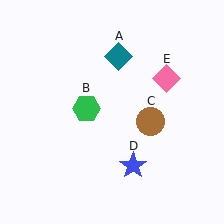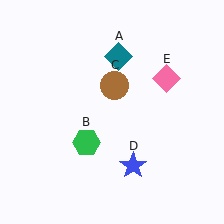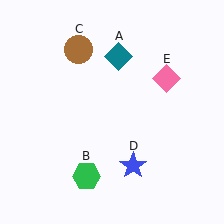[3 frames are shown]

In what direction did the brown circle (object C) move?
The brown circle (object C) moved up and to the left.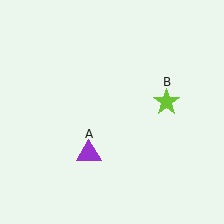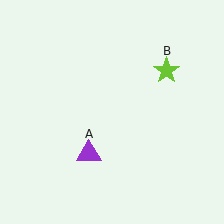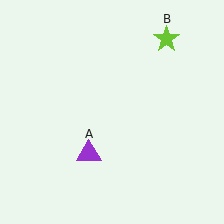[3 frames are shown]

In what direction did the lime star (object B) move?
The lime star (object B) moved up.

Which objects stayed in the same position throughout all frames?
Purple triangle (object A) remained stationary.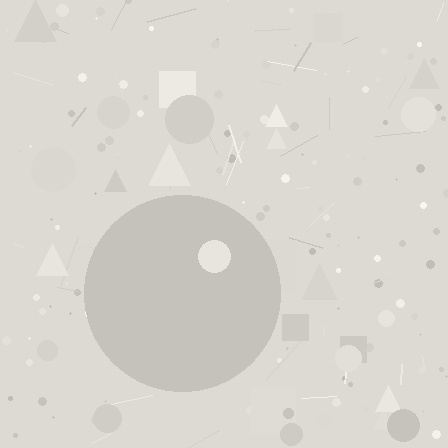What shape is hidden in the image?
A circle is hidden in the image.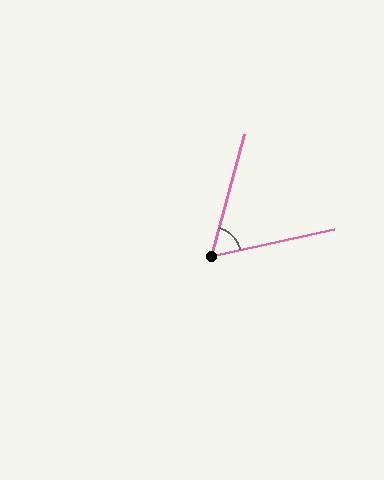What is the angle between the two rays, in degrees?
Approximately 62 degrees.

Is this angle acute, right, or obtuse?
It is acute.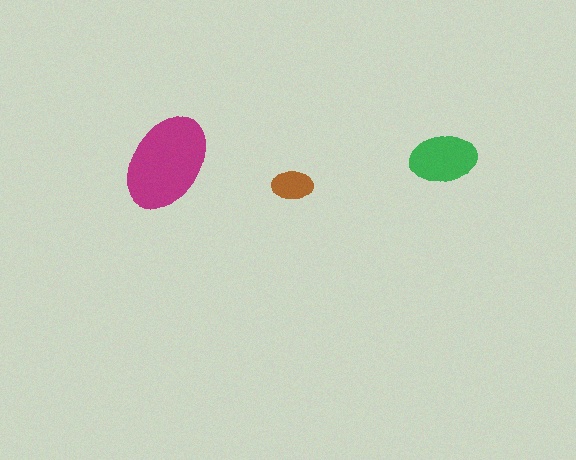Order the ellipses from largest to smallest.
the magenta one, the green one, the brown one.